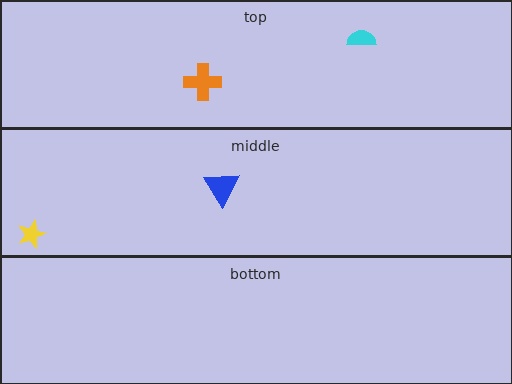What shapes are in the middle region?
The yellow star, the blue triangle.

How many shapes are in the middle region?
2.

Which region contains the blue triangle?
The middle region.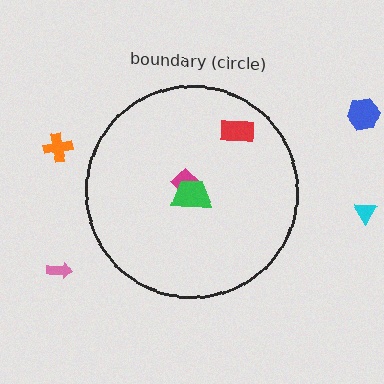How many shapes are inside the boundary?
3 inside, 4 outside.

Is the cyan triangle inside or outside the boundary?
Outside.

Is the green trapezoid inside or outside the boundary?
Inside.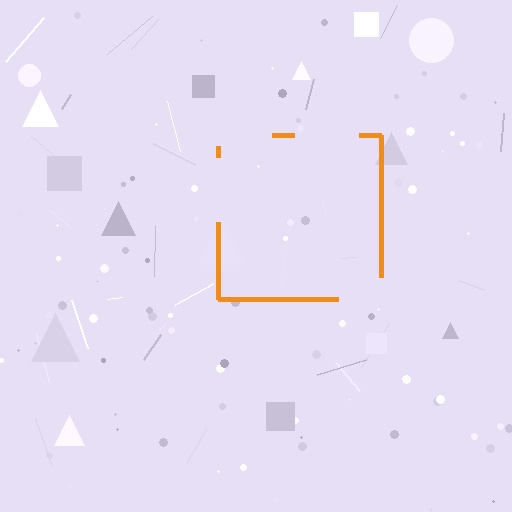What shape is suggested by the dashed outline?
The dashed outline suggests a square.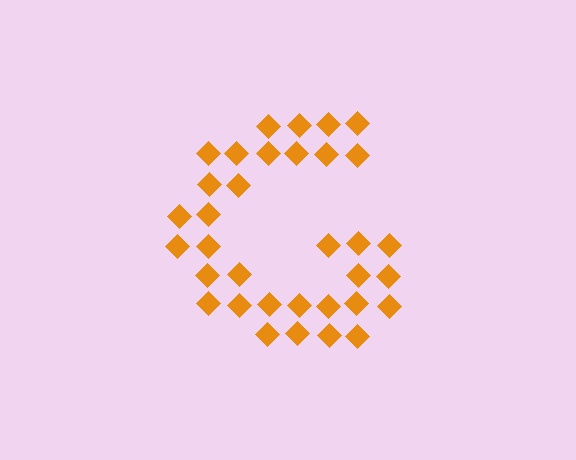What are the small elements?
The small elements are diamonds.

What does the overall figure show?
The overall figure shows the letter G.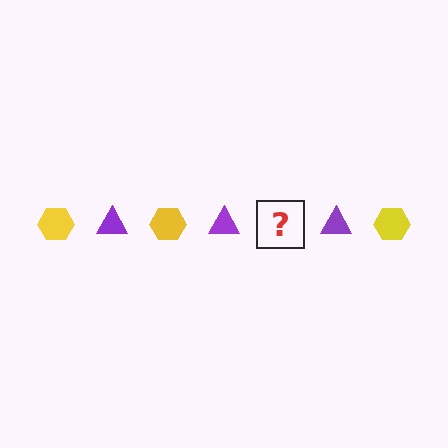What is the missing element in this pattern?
The missing element is a yellow hexagon.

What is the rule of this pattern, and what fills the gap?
The rule is that the pattern alternates between yellow hexagon and purple triangle. The gap should be filled with a yellow hexagon.